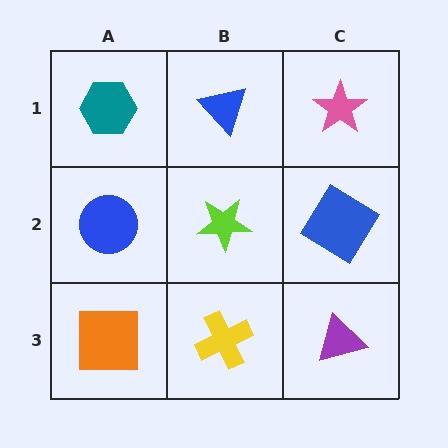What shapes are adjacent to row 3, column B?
A lime star (row 2, column B), an orange square (row 3, column A), a purple triangle (row 3, column C).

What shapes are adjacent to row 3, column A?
A blue circle (row 2, column A), a yellow cross (row 3, column B).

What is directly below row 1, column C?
A blue diamond.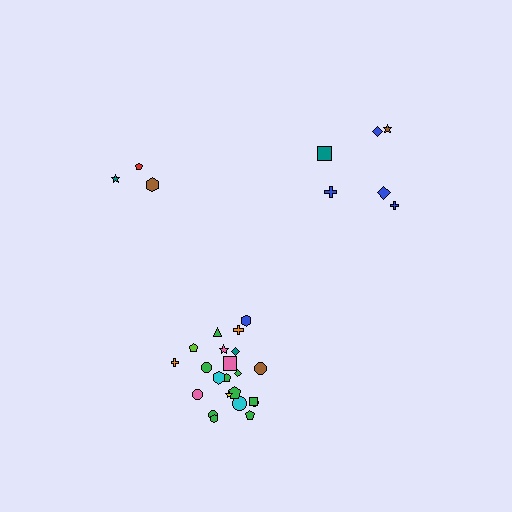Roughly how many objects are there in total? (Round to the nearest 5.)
Roughly 30 objects in total.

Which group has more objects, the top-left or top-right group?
The top-right group.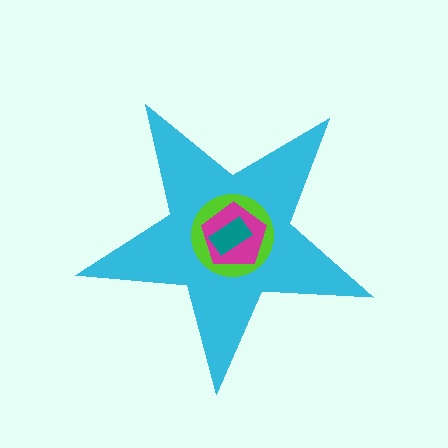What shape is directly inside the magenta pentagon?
The teal rectangle.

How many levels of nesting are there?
4.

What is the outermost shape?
The cyan star.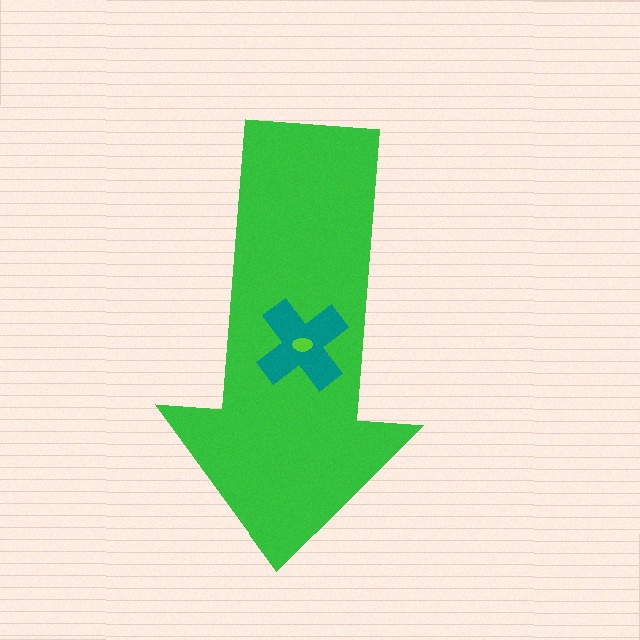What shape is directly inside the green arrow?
The teal cross.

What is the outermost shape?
The green arrow.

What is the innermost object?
The lime ellipse.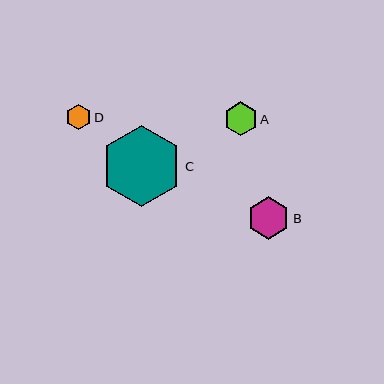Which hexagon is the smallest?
Hexagon D is the smallest with a size of approximately 26 pixels.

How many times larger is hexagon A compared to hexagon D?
Hexagon A is approximately 1.3 times the size of hexagon D.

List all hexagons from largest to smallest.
From largest to smallest: C, B, A, D.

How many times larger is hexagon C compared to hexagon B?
Hexagon C is approximately 1.9 times the size of hexagon B.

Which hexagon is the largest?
Hexagon C is the largest with a size of approximately 80 pixels.